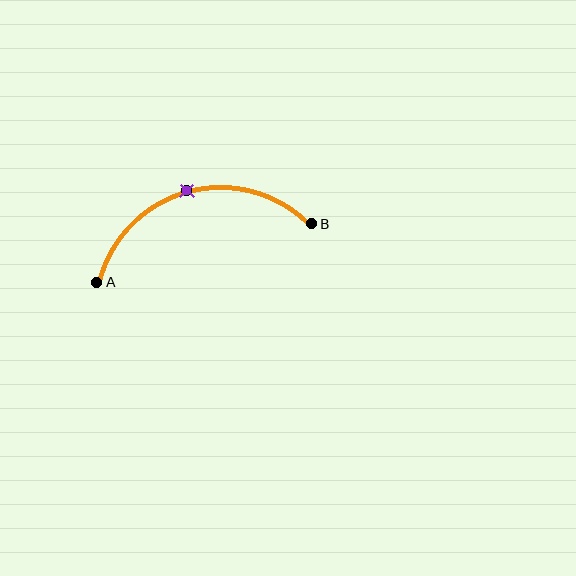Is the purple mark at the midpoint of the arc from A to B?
Yes. The purple mark lies on the arc at equal arc-length from both A and B — it is the arc midpoint.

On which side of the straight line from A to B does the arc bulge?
The arc bulges above the straight line connecting A and B.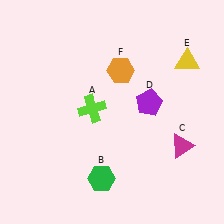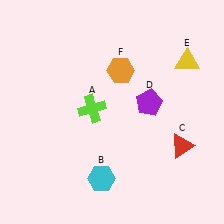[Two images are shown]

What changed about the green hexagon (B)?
In Image 1, B is green. In Image 2, it changed to cyan.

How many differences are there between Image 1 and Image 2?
There are 2 differences between the two images.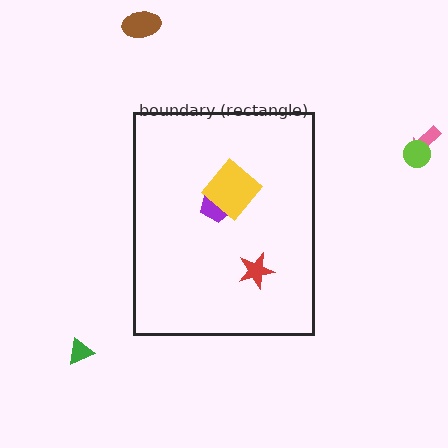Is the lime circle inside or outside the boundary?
Outside.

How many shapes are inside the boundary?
3 inside, 4 outside.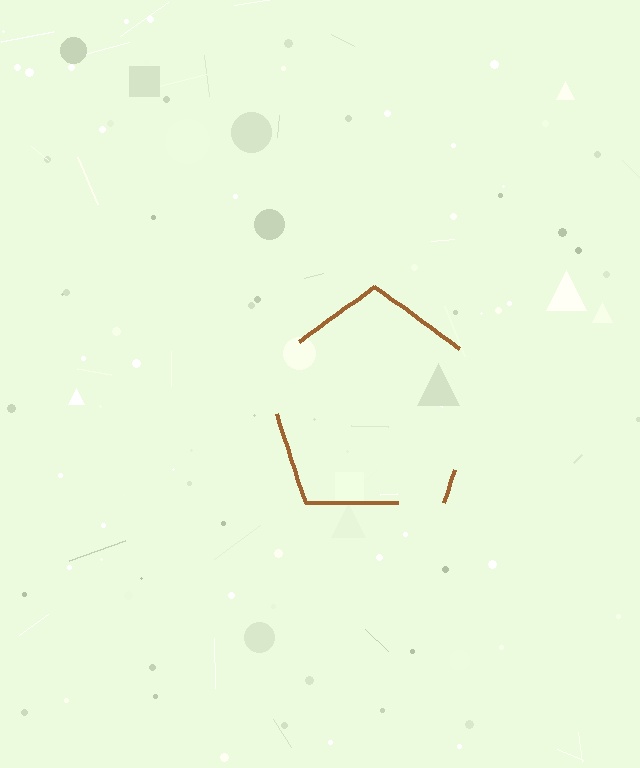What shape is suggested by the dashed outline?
The dashed outline suggests a pentagon.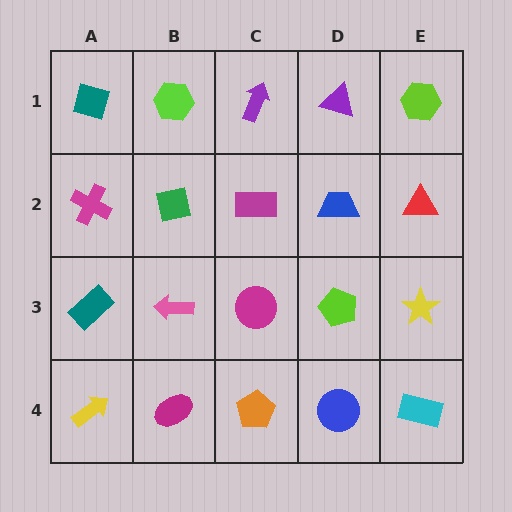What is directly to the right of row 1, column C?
A purple triangle.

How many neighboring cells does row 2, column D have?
4.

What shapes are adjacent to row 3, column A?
A magenta cross (row 2, column A), a yellow arrow (row 4, column A), a pink arrow (row 3, column B).